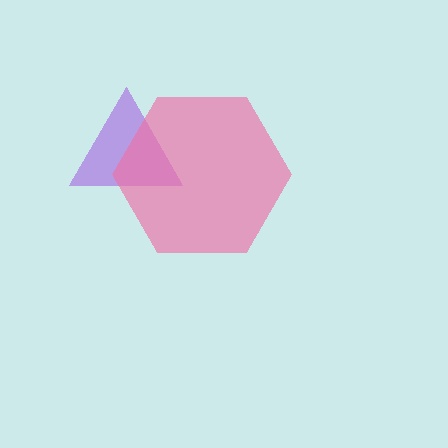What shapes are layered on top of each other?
The layered shapes are: a purple triangle, a pink hexagon.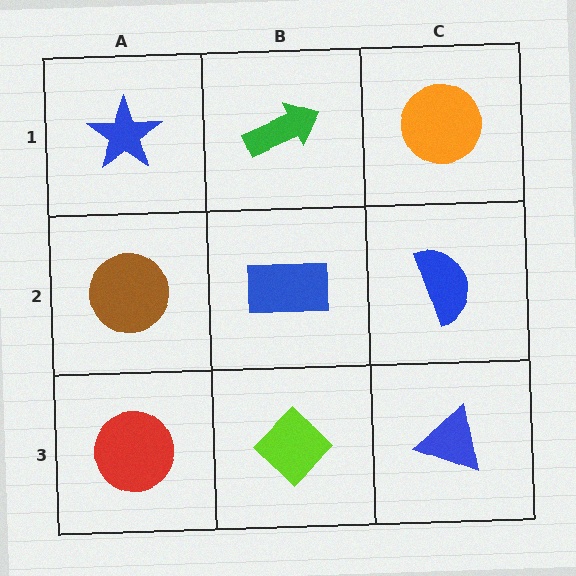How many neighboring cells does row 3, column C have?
2.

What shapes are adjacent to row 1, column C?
A blue semicircle (row 2, column C), a green arrow (row 1, column B).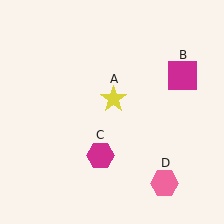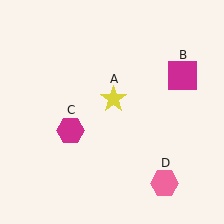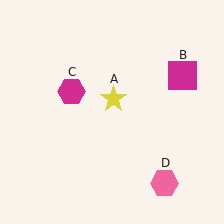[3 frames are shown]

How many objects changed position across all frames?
1 object changed position: magenta hexagon (object C).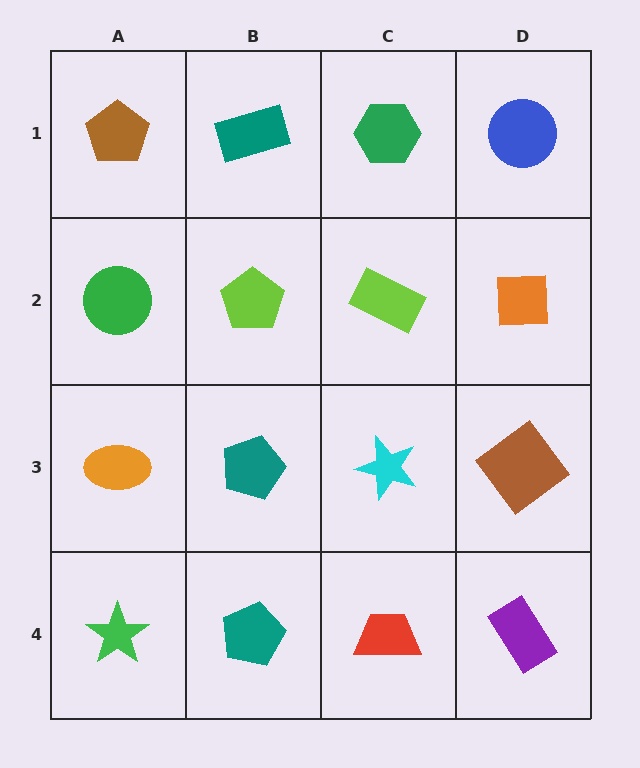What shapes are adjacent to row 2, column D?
A blue circle (row 1, column D), a brown diamond (row 3, column D), a lime rectangle (row 2, column C).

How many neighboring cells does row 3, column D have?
3.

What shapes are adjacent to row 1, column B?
A lime pentagon (row 2, column B), a brown pentagon (row 1, column A), a green hexagon (row 1, column C).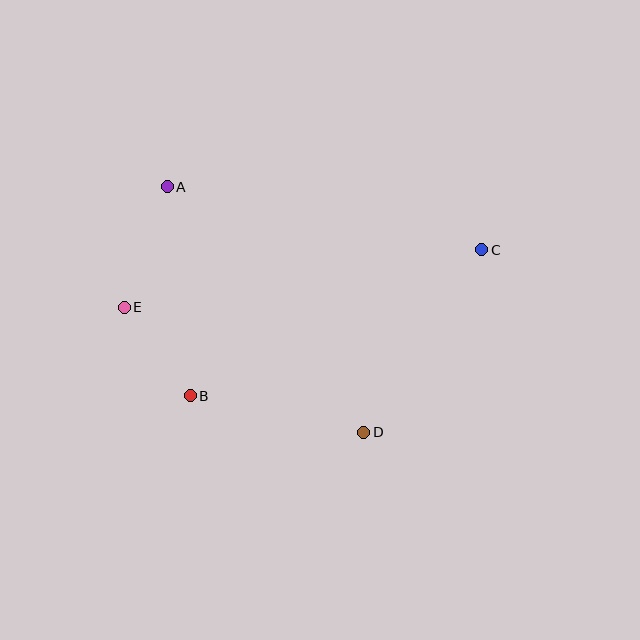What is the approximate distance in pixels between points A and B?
The distance between A and B is approximately 210 pixels.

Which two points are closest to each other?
Points B and E are closest to each other.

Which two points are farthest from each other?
Points C and E are farthest from each other.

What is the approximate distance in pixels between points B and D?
The distance between B and D is approximately 177 pixels.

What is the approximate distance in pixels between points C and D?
The distance between C and D is approximately 217 pixels.